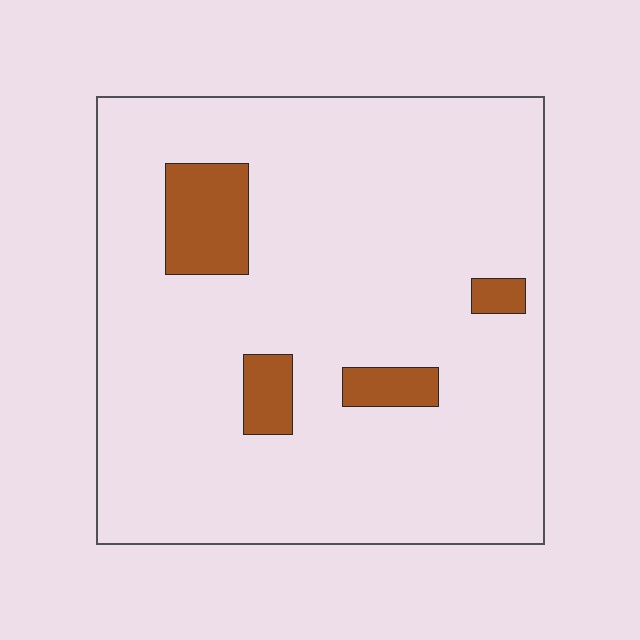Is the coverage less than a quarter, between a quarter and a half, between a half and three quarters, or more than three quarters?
Less than a quarter.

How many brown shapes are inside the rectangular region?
4.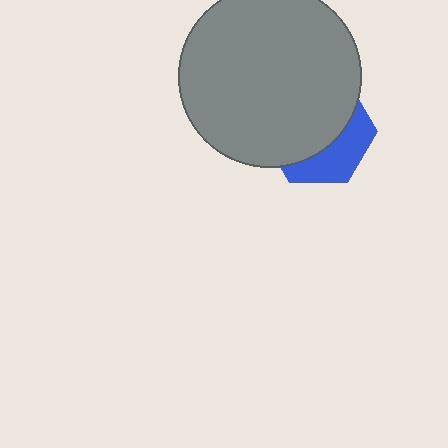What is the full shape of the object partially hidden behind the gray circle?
The partially hidden object is a blue hexagon.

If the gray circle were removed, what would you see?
You would see the complete blue hexagon.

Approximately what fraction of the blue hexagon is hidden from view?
Roughly 65% of the blue hexagon is hidden behind the gray circle.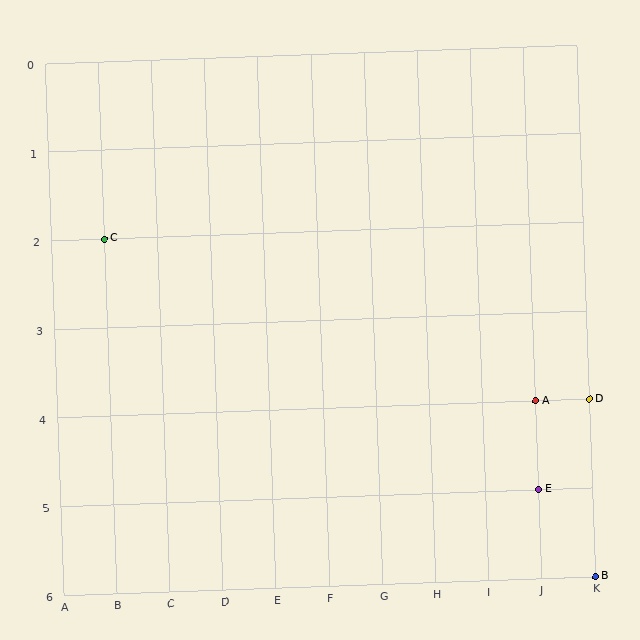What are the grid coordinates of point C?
Point C is at grid coordinates (B, 2).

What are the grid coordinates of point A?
Point A is at grid coordinates (J, 4).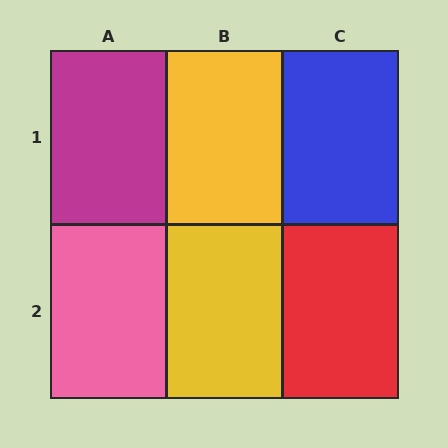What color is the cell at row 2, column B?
Yellow.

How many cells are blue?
1 cell is blue.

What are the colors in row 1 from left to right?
Magenta, yellow, blue.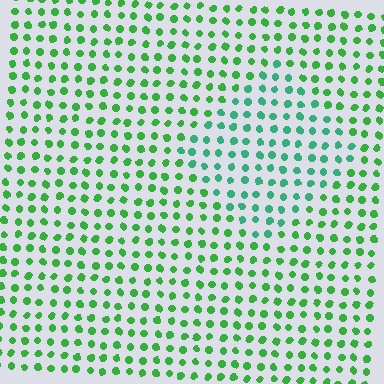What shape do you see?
I see a diamond.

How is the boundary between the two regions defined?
The boundary is defined purely by a slight shift in hue (about 32 degrees). Spacing, size, and orientation are identical on both sides.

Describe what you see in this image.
The image is filled with small green elements in a uniform arrangement. A diamond-shaped region is visible where the elements are tinted to a slightly different hue, forming a subtle color boundary.